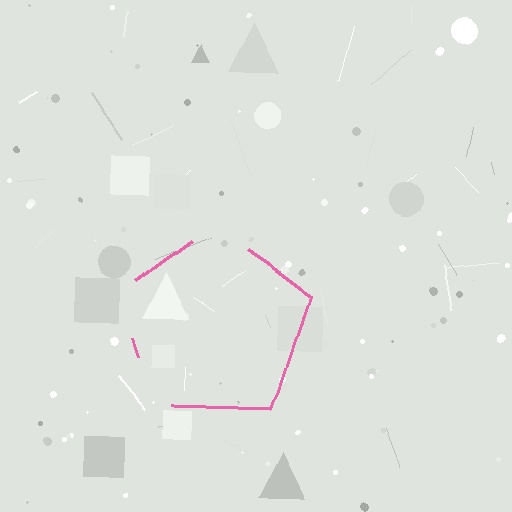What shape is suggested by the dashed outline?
The dashed outline suggests a pentagon.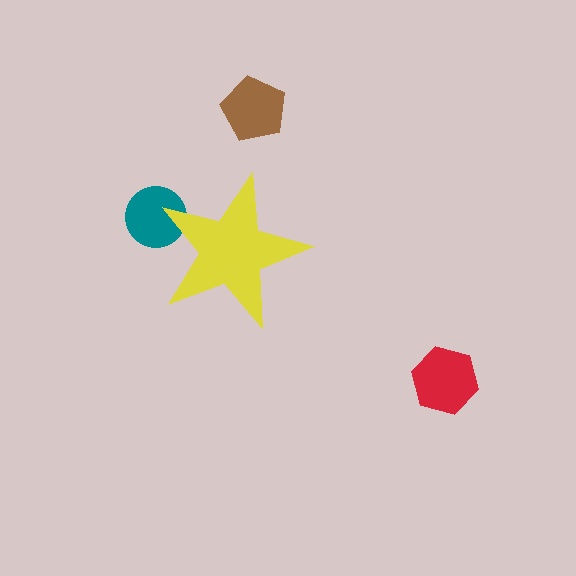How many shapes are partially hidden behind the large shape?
1 shape is partially hidden.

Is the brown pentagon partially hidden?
No, the brown pentagon is fully visible.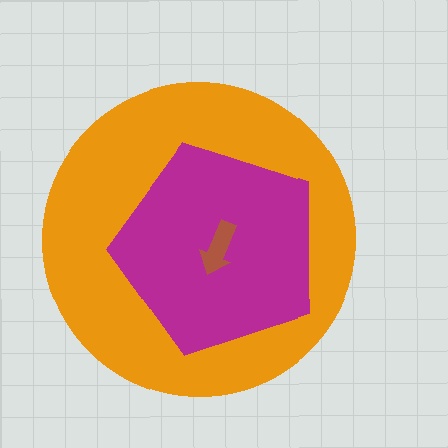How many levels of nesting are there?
3.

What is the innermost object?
The brown arrow.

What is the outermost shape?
The orange circle.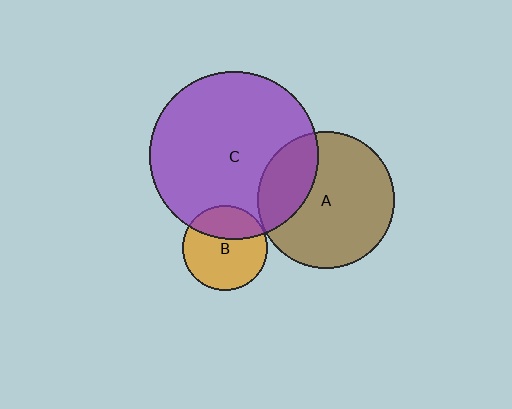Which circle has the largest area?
Circle C (purple).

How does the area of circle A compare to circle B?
Approximately 2.6 times.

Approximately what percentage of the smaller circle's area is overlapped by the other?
Approximately 35%.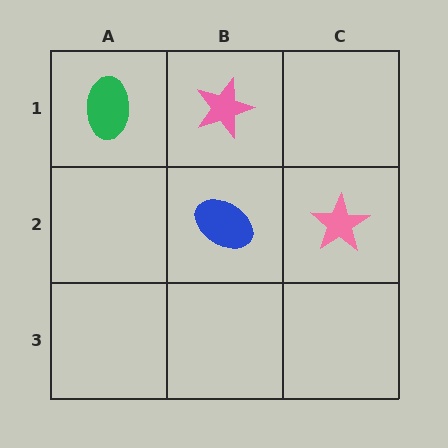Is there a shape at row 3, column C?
No, that cell is empty.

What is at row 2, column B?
A blue ellipse.